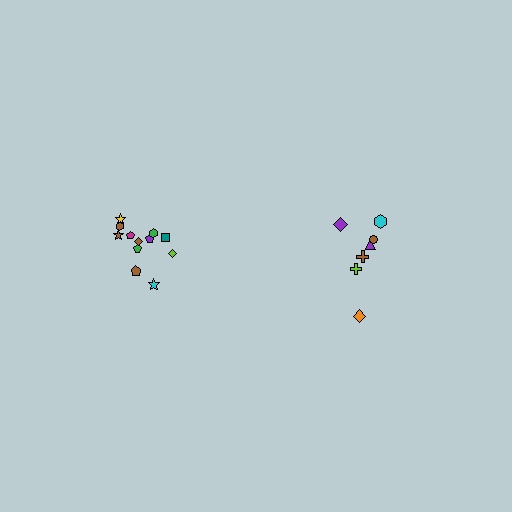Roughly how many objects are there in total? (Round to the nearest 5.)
Roughly 20 objects in total.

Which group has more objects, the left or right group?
The left group.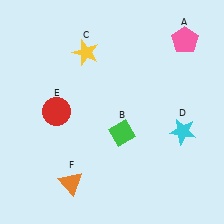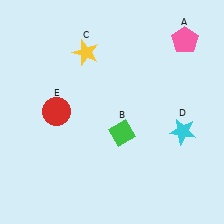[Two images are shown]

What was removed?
The orange triangle (F) was removed in Image 2.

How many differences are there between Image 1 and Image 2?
There is 1 difference between the two images.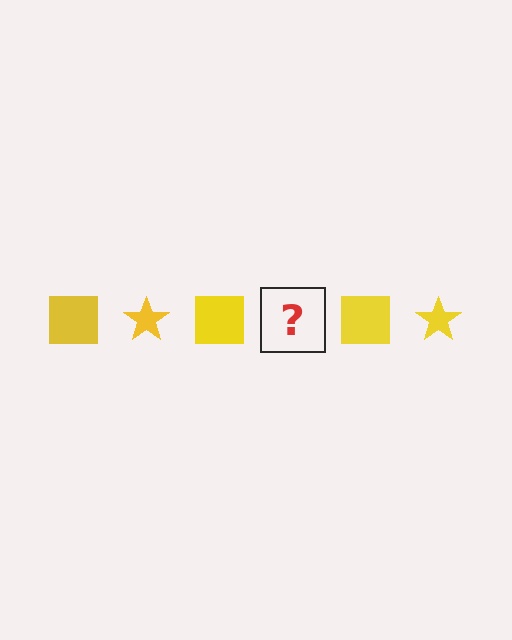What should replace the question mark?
The question mark should be replaced with a yellow star.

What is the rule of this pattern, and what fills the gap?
The rule is that the pattern cycles through square, star shapes in yellow. The gap should be filled with a yellow star.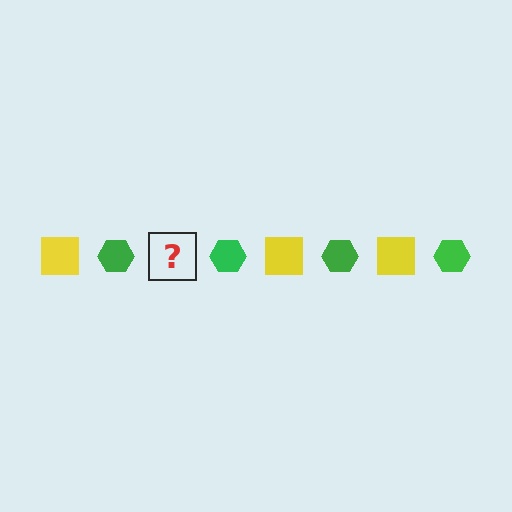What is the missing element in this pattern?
The missing element is a yellow square.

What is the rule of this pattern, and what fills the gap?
The rule is that the pattern alternates between yellow square and green hexagon. The gap should be filled with a yellow square.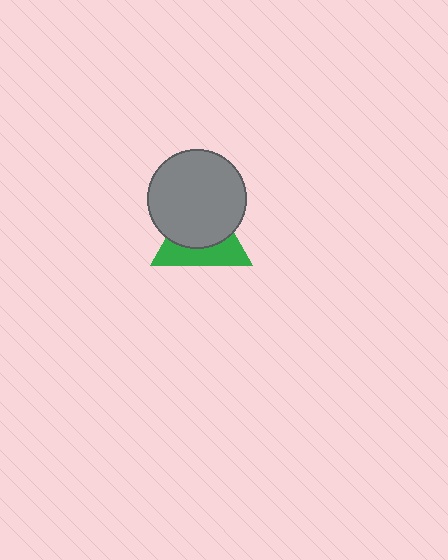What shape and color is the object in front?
The object in front is a gray circle.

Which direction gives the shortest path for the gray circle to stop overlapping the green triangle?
Moving up gives the shortest separation.